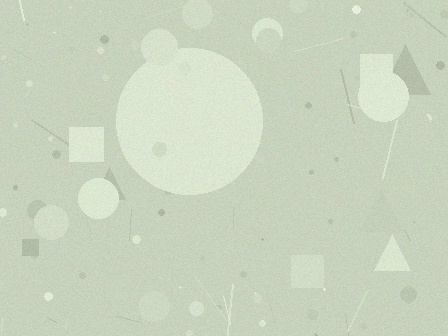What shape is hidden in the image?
A circle is hidden in the image.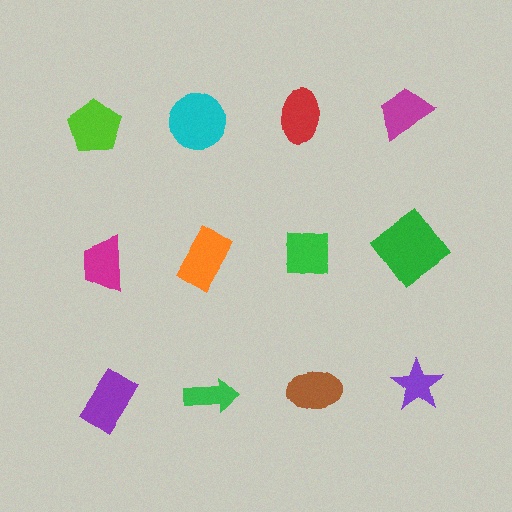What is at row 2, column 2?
An orange rectangle.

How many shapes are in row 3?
4 shapes.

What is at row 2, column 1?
A magenta trapezoid.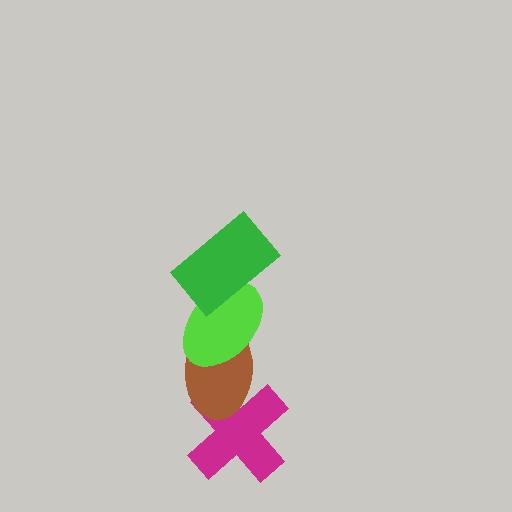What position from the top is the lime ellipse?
The lime ellipse is 2nd from the top.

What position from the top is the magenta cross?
The magenta cross is 4th from the top.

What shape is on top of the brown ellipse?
The lime ellipse is on top of the brown ellipse.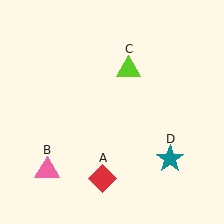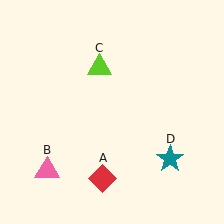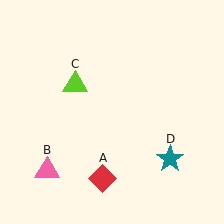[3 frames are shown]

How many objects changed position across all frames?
1 object changed position: lime triangle (object C).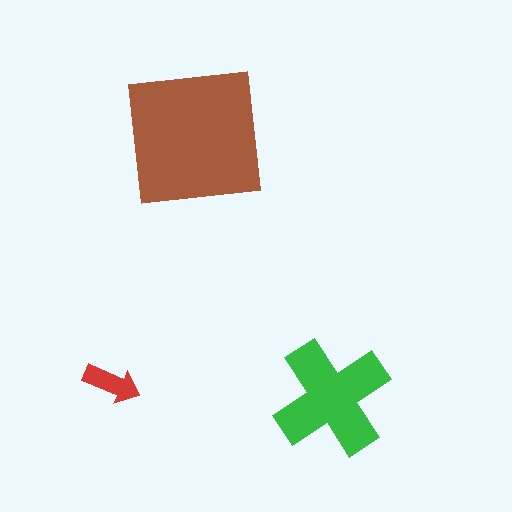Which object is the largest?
The brown square.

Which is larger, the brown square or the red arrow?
The brown square.